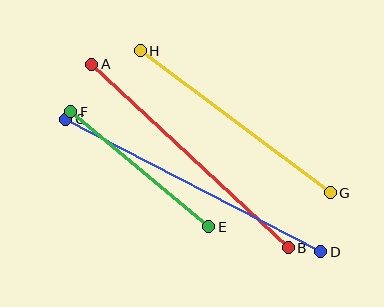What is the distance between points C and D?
The distance is approximately 287 pixels.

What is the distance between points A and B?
The distance is approximately 269 pixels.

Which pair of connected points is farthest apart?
Points C and D are farthest apart.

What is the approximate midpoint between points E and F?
The midpoint is at approximately (140, 169) pixels.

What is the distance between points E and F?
The distance is approximately 180 pixels.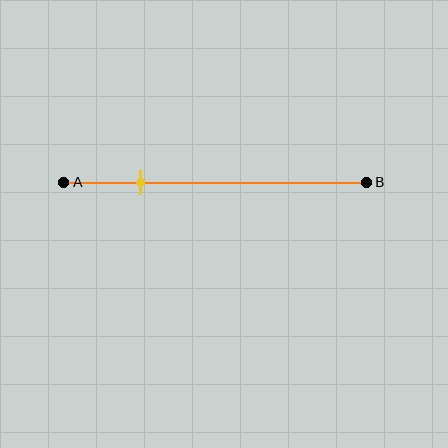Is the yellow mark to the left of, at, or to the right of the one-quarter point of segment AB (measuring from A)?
The yellow mark is approximately at the one-quarter point of segment AB.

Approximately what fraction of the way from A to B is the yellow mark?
The yellow mark is approximately 25% of the way from A to B.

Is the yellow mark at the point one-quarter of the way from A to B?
Yes, the mark is approximately at the one-quarter point.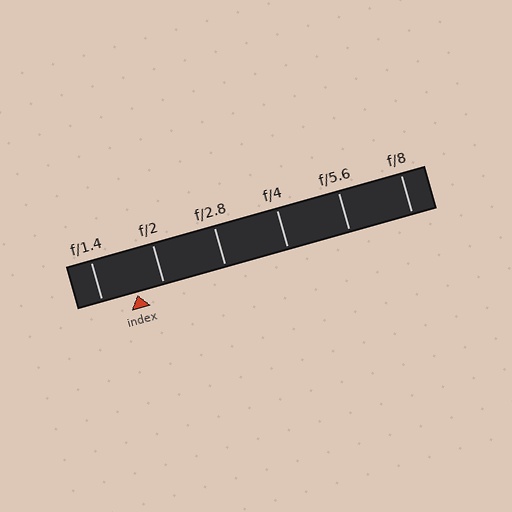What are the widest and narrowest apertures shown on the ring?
The widest aperture shown is f/1.4 and the narrowest is f/8.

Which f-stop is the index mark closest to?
The index mark is closest to f/2.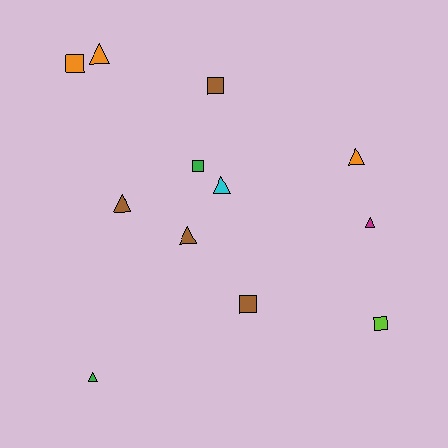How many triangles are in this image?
There are 7 triangles.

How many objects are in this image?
There are 12 objects.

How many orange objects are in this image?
There are 3 orange objects.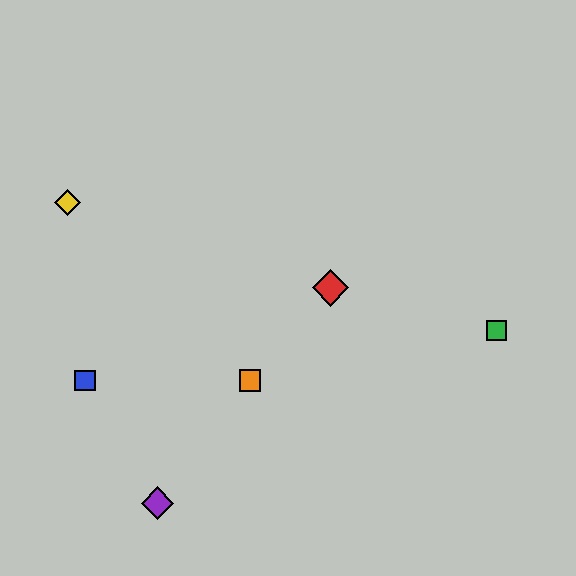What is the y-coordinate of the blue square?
The blue square is at y≈380.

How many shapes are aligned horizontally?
2 shapes (the blue square, the orange square) are aligned horizontally.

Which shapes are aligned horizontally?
The blue square, the orange square are aligned horizontally.